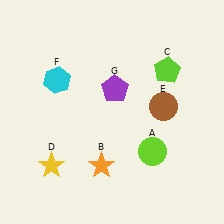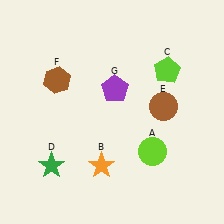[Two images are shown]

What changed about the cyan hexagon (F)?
In Image 1, F is cyan. In Image 2, it changed to brown.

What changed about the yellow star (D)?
In Image 1, D is yellow. In Image 2, it changed to green.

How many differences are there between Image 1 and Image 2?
There are 2 differences between the two images.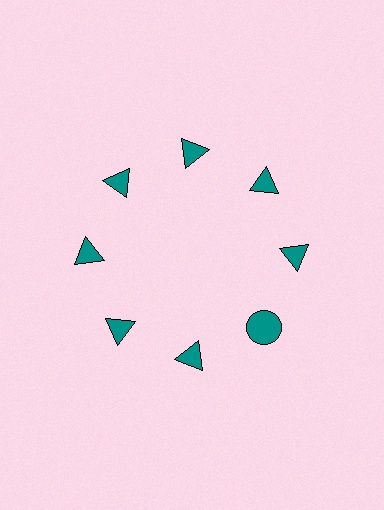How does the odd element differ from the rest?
It has a different shape: circle instead of triangle.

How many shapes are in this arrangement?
There are 8 shapes arranged in a ring pattern.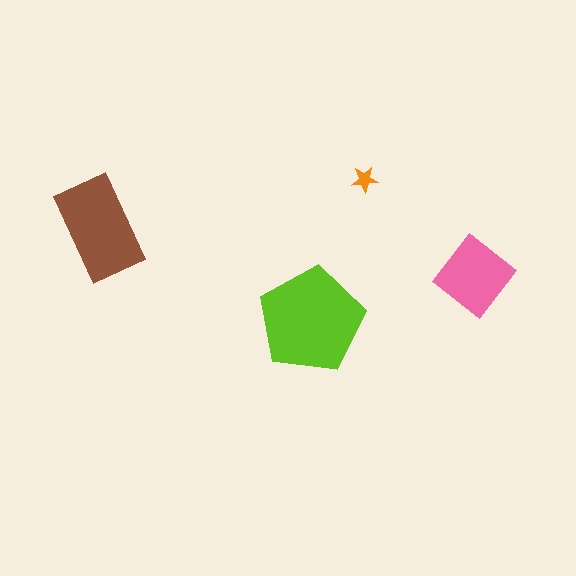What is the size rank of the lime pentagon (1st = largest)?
1st.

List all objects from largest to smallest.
The lime pentagon, the brown rectangle, the pink diamond, the orange star.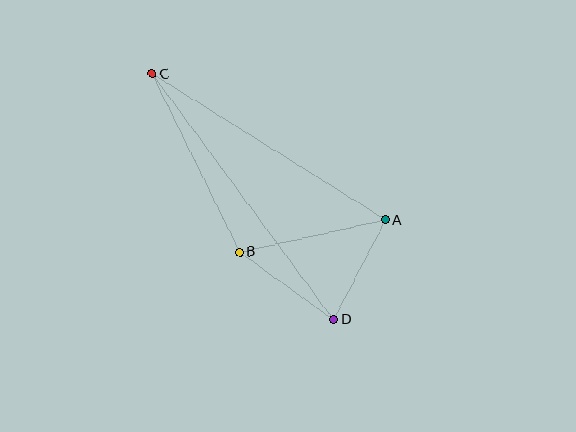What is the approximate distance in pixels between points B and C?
The distance between B and C is approximately 198 pixels.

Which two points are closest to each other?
Points A and D are closest to each other.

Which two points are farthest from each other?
Points C and D are farthest from each other.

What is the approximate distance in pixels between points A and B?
The distance between A and B is approximately 149 pixels.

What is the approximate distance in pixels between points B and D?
The distance between B and D is approximately 116 pixels.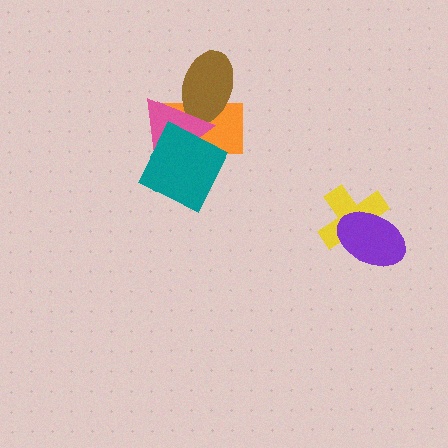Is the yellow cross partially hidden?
Yes, it is partially covered by another shape.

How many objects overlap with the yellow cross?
1 object overlaps with the yellow cross.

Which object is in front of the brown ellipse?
The pink triangle is in front of the brown ellipse.